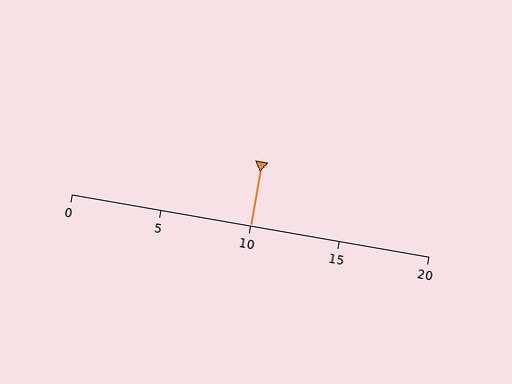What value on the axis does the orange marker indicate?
The marker indicates approximately 10.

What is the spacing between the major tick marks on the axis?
The major ticks are spaced 5 apart.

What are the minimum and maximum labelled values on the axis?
The axis runs from 0 to 20.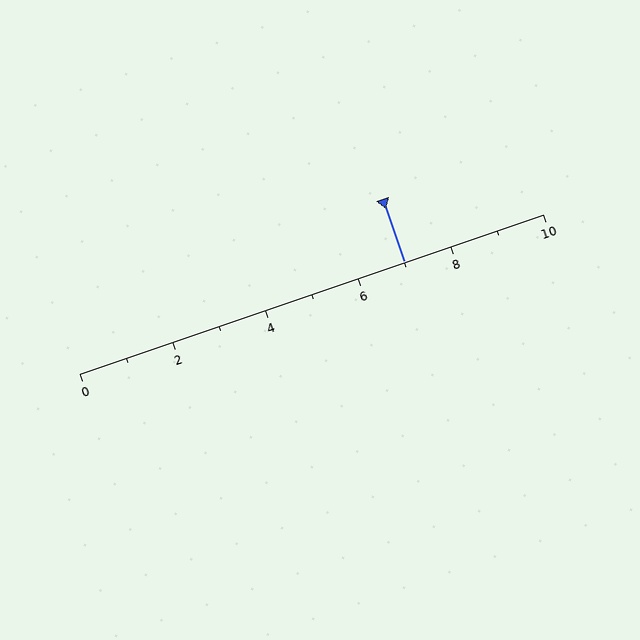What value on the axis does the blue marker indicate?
The marker indicates approximately 7.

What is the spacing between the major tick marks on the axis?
The major ticks are spaced 2 apart.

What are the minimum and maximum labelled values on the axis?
The axis runs from 0 to 10.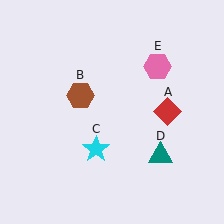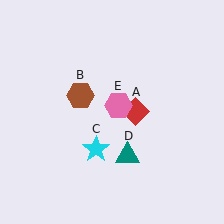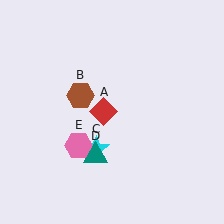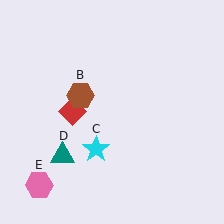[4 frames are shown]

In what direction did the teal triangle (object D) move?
The teal triangle (object D) moved left.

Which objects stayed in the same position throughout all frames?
Brown hexagon (object B) and cyan star (object C) remained stationary.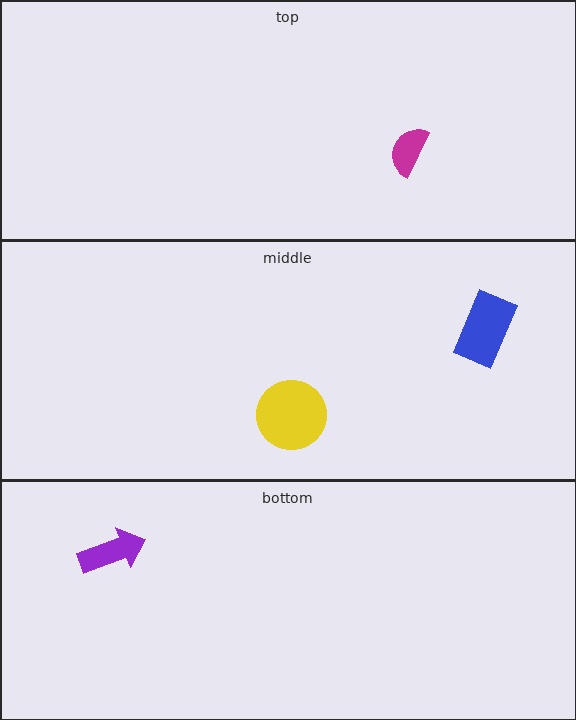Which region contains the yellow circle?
The middle region.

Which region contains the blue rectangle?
The middle region.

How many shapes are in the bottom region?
1.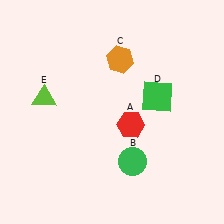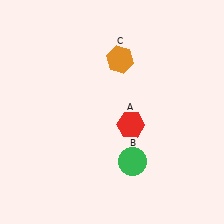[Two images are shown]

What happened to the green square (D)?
The green square (D) was removed in Image 2. It was in the top-right area of Image 1.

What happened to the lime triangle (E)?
The lime triangle (E) was removed in Image 2. It was in the top-left area of Image 1.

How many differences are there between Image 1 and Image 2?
There are 2 differences between the two images.